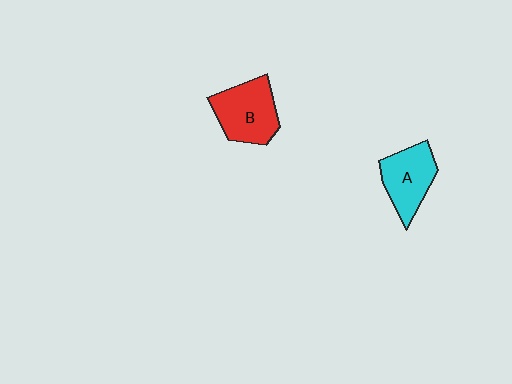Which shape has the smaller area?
Shape A (cyan).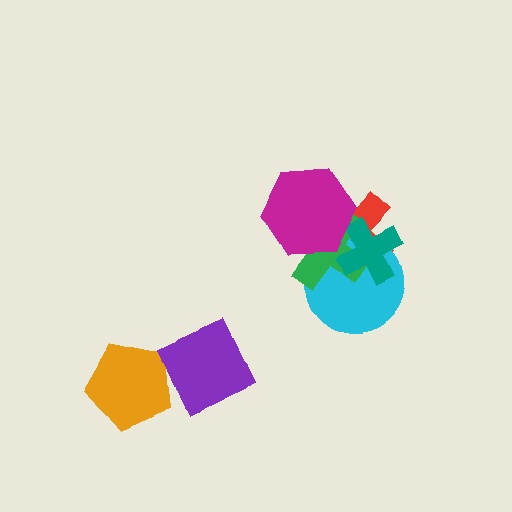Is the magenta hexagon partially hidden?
No, no other shape covers it.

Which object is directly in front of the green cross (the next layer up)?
The teal cross is directly in front of the green cross.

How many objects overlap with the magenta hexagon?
4 objects overlap with the magenta hexagon.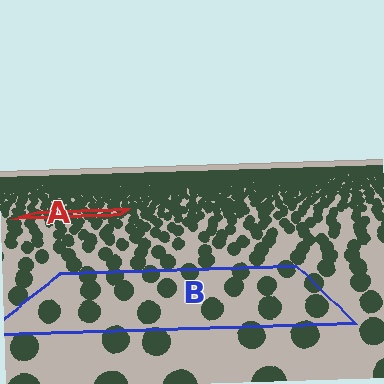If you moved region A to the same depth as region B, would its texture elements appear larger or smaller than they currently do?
They would appear larger. At a closer depth, the same texture elements are projected at a bigger on-screen size.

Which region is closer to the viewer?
Region B is closer. The texture elements there are larger and more spread out.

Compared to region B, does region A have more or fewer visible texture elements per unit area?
Region A has more texture elements per unit area — they are packed more densely because it is farther away.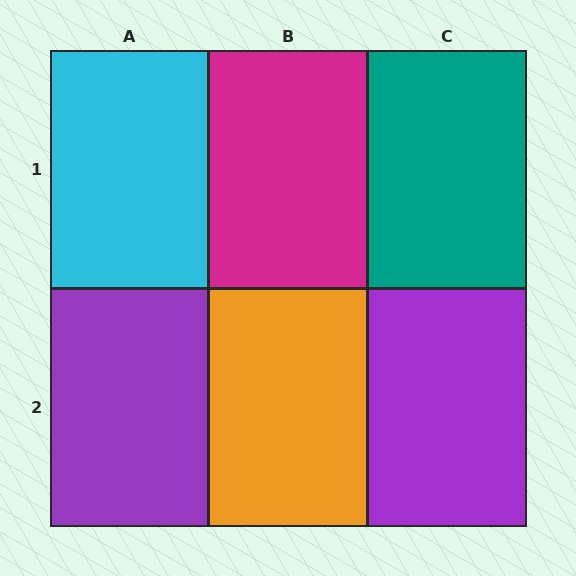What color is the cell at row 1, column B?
Magenta.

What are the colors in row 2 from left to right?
Purple, orange, purple.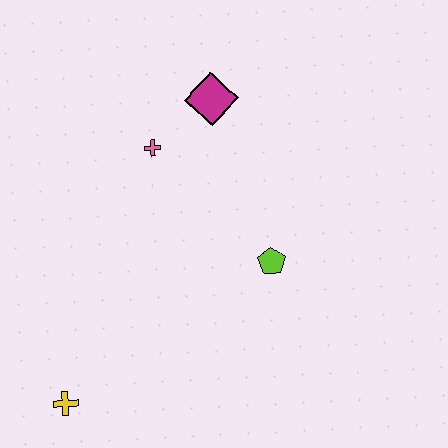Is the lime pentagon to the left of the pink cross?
No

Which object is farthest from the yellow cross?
The magenta diamond is farthest from the yellow cross.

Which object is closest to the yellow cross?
The lime pentagon is closest to the yellow cross.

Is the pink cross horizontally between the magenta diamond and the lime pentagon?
No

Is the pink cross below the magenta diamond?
Yes